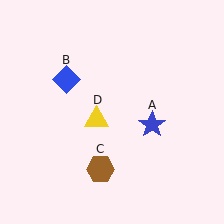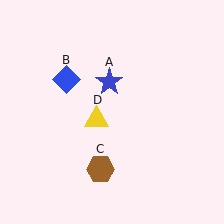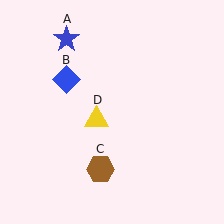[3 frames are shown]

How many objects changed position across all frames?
1 object changed position: blue star (object A).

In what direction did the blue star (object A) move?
The blue star (object A) moved up and to the left.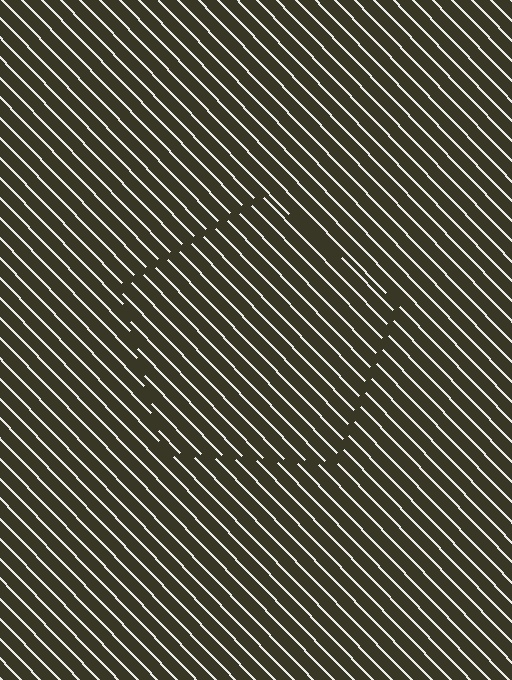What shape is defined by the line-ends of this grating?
An illusory pentagon. The interior of the shape contains the same grating, shifted by half a period — the contour is defined by the phase discontinuity where line-ends from the inner and outer gratings abut.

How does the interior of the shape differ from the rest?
The interior of the shape contains the same grating, shifted by half a period — the contour is defined by the phase discontinuity where line-ends from the inner and outer gratings abut.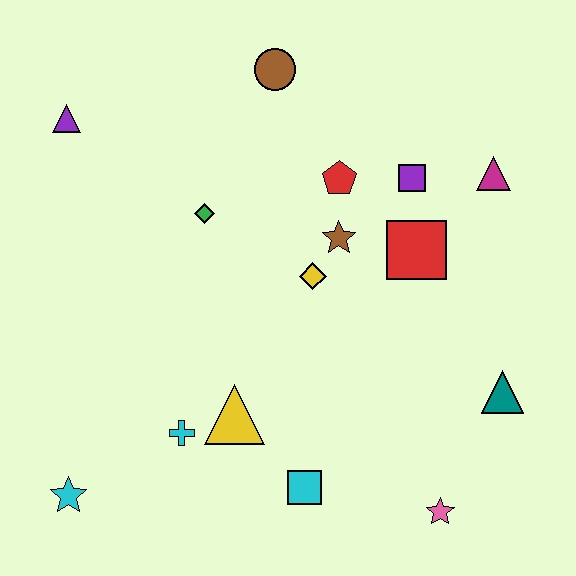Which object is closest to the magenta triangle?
The purple square is closest to the magenta triangle.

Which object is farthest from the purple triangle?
The pink star is farthest from the purple triangle.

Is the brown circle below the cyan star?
No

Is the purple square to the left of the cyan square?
No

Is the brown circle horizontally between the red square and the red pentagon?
No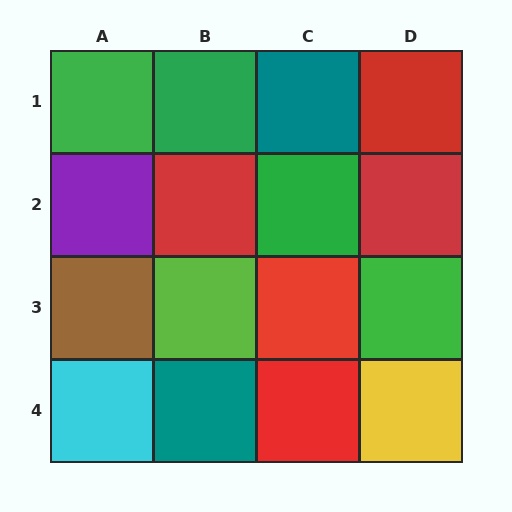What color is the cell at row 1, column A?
Green.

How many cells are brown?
1 cell is brown.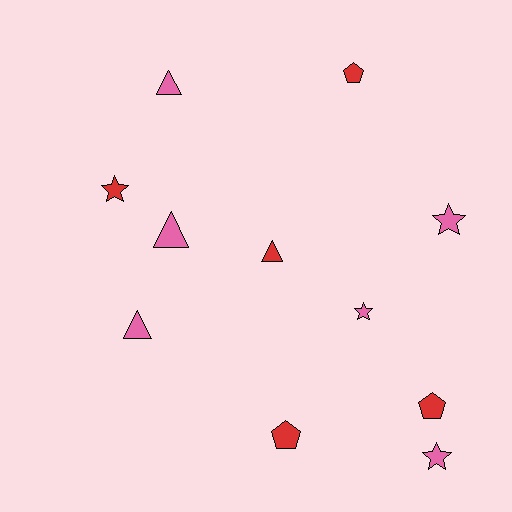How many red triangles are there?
There is 1 red triangle.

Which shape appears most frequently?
Triangle, with 4 objects.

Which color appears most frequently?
Pink, with 6 objects.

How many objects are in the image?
There are 11 objects.